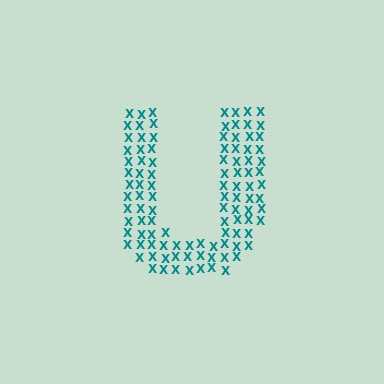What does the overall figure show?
The overall figure shows the letter U.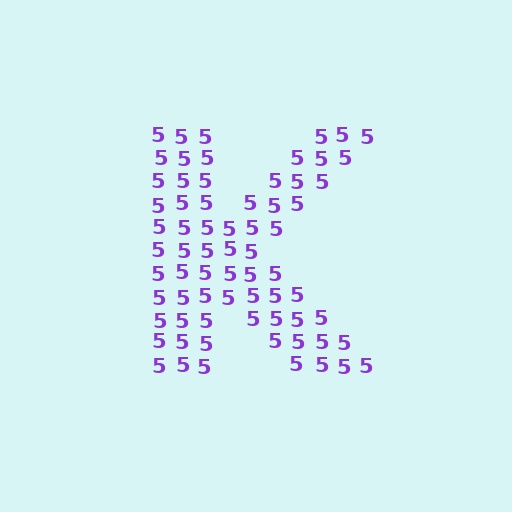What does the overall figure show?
The overall figure shows the letter K.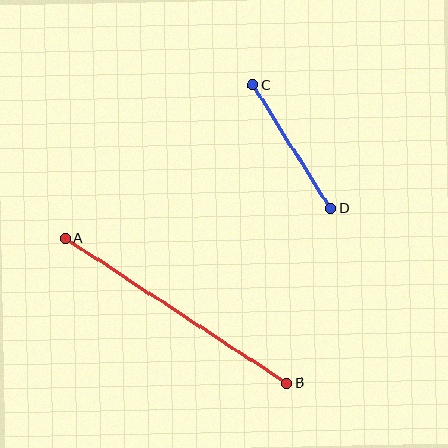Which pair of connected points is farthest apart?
Points A and B are farthest apart.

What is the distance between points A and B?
The distance is approximately 264 pixels.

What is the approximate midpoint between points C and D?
The midpoint is at approximately (292, 147) pixels.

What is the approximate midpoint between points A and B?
The midpoint is at approximately (176, 311) pixels.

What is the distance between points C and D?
The distance is approximately 145 pixels.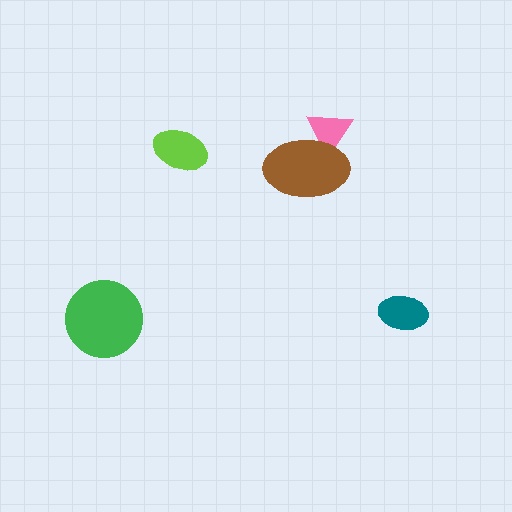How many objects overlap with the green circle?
0 objects overlap with the green circle.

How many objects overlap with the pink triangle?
1 object overlaps with the pink triangle.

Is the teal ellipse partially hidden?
No, no other shape covers it.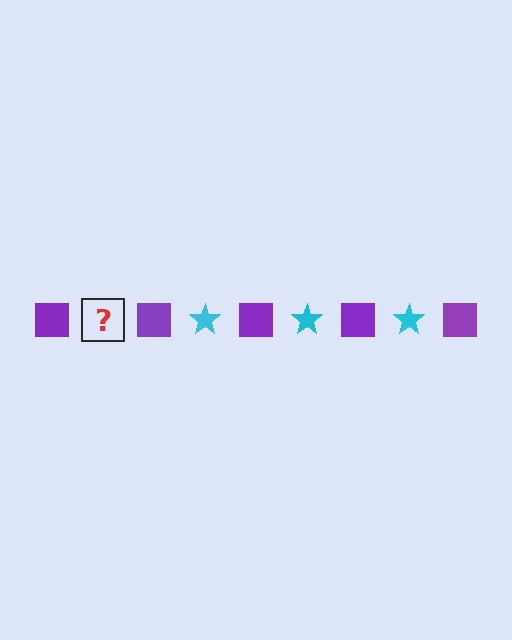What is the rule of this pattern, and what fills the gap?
The rule is that the pattern alternates between purple square and cyan star. The gap should be filled with a cyan star.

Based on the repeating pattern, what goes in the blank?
The blank should be a cyan star.